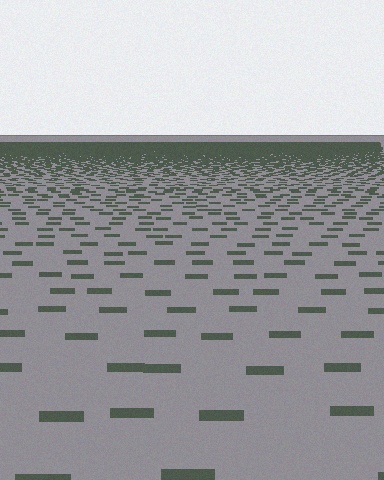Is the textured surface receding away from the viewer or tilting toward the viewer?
The surface is receding away from the viewer. Texture elements get smaller and denser toward the top.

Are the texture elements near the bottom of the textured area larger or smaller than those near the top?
Larger. Near the bottom, elements are closer to the viewer and appear at a bigger on-screen size.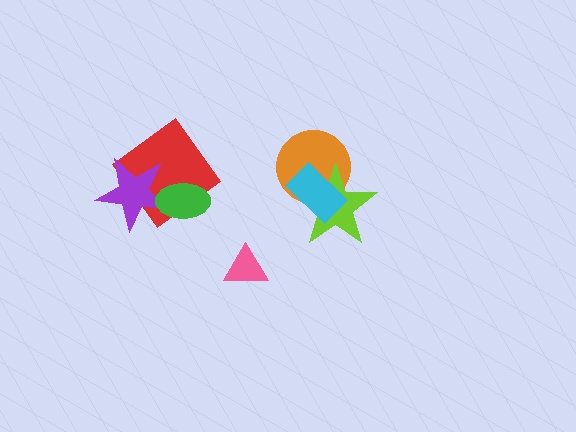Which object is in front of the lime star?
The cyan rectangle is in front of the lime star.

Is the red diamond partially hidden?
Yes, it is partially covered by another shape.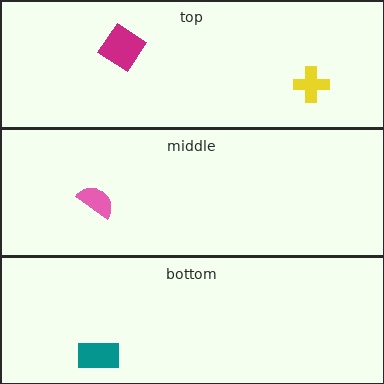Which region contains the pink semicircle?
The middle region.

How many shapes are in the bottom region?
1.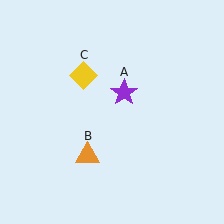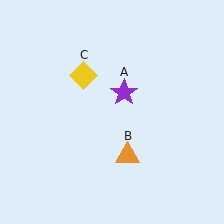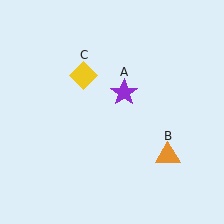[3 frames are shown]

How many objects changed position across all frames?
1 object changed position: orange triangle (object B).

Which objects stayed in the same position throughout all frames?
Purple star (object A) and yellow diamond (object C) remained stationary.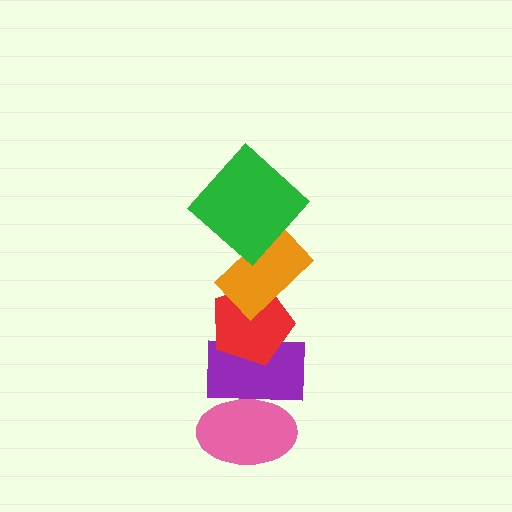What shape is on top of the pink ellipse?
The purple rectangle is on top of the pink ellipse.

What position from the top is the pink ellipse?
The pink ellipse is 5th from the top.